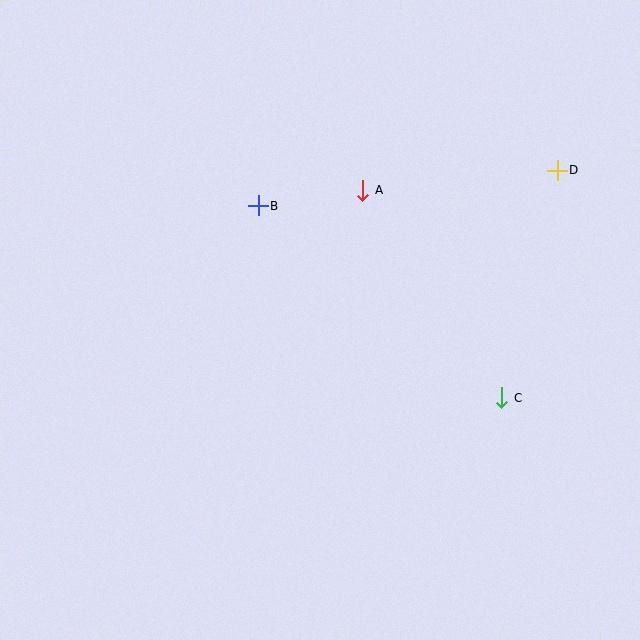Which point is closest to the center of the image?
Point B at (258, 206) is closest to the center.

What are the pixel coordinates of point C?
Point C is at (502, 398).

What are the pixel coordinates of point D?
Point D is at (557, 170).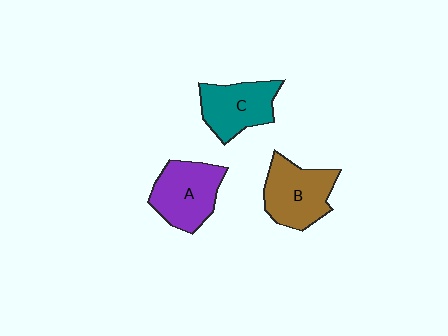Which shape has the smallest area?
Shape C (teal).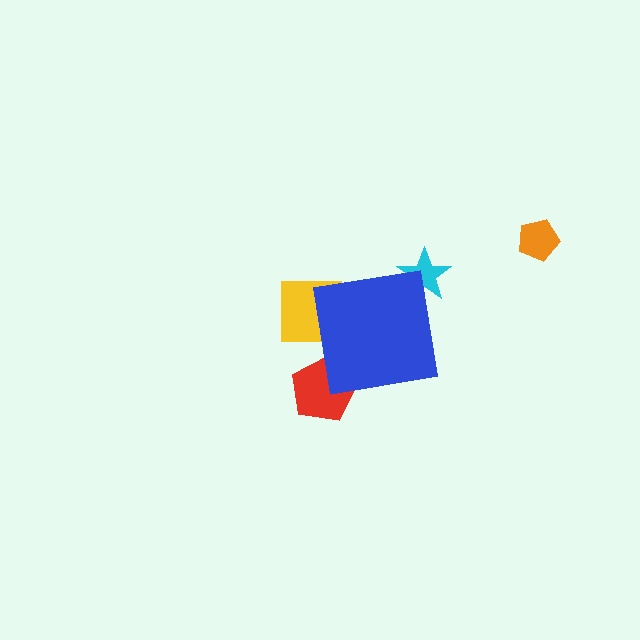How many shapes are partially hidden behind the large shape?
3 shapes are partially hidden.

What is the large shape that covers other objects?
A blue square.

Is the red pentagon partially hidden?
Yes, the red pentagon is partially hidden behind the blue square.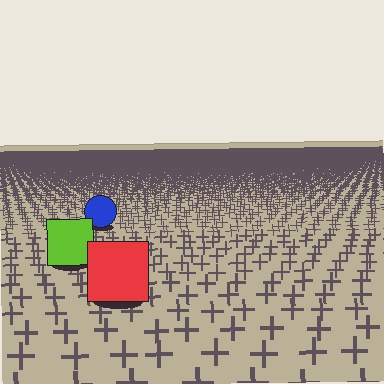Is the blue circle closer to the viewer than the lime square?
No. The lime square is closer — you can tell from the texture gradient: the ground texture is coarser near it.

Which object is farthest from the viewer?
The blue circle is farthest from the viewer. It appears smaller and the ground texture around it is denser.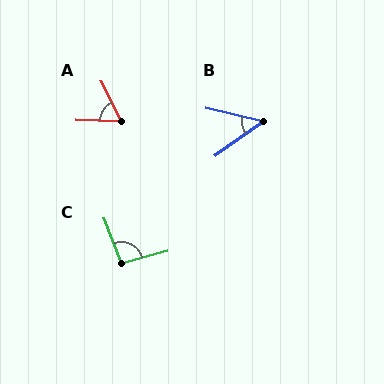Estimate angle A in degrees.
Approximately 62 degrees.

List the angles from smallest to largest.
B (49°), A (62°), C (96°).